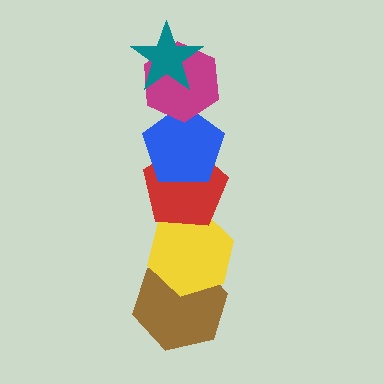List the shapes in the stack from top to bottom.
From top to bottom: the teal star, the magenta hexagon, the blue pentagon, the red pentagon, the yellow hexagon, the brown hexagon.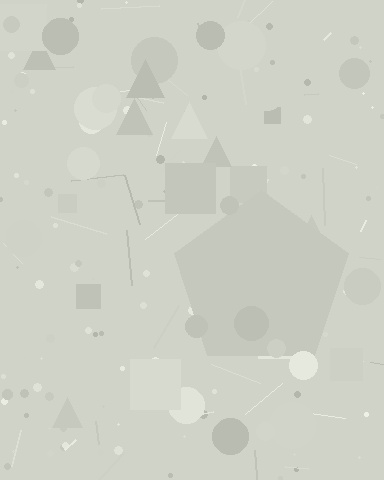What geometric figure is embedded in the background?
A pentagon is embedded in the background.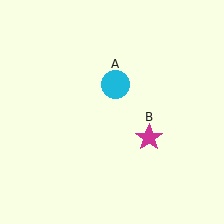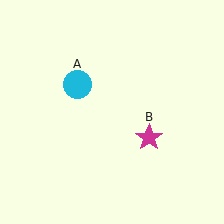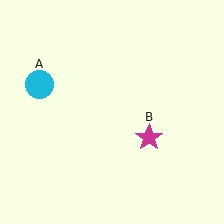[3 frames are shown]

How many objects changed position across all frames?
1 object changed position: cyan circle (object A).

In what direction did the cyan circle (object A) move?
The cyan circle (object A) moved left.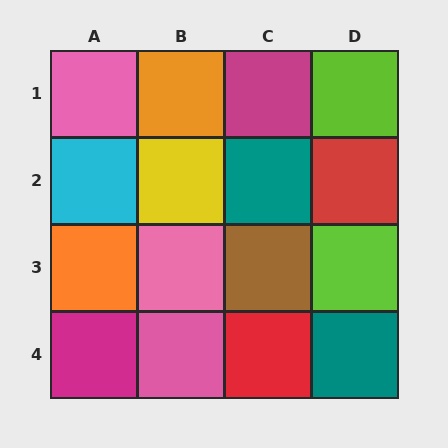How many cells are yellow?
1 cell is yellow.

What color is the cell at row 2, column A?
Cyan.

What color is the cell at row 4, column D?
Teal.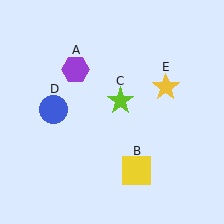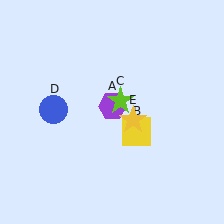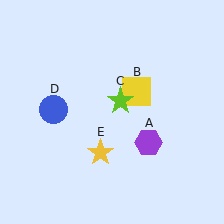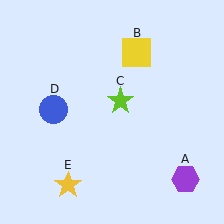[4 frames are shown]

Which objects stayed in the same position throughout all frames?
Lime star (object C) and blue circle (object D) remained stationary.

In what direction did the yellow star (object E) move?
The yellow star (object E) moved down and to the left.